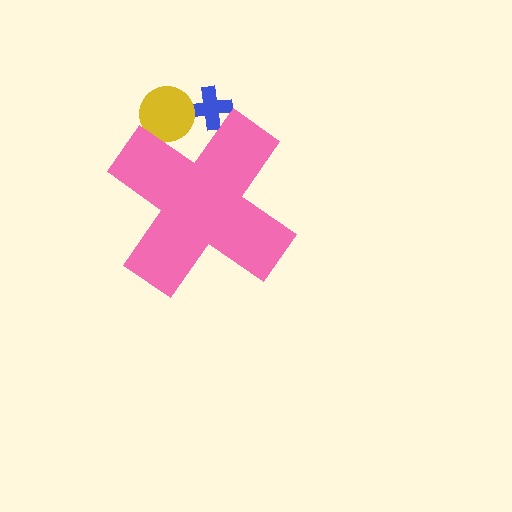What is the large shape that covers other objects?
A pink cross.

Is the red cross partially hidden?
Yes, the red cross is partially hidden behind the pink cross.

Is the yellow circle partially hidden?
Yes, the yellow circle is partially hidden behind the pink cross.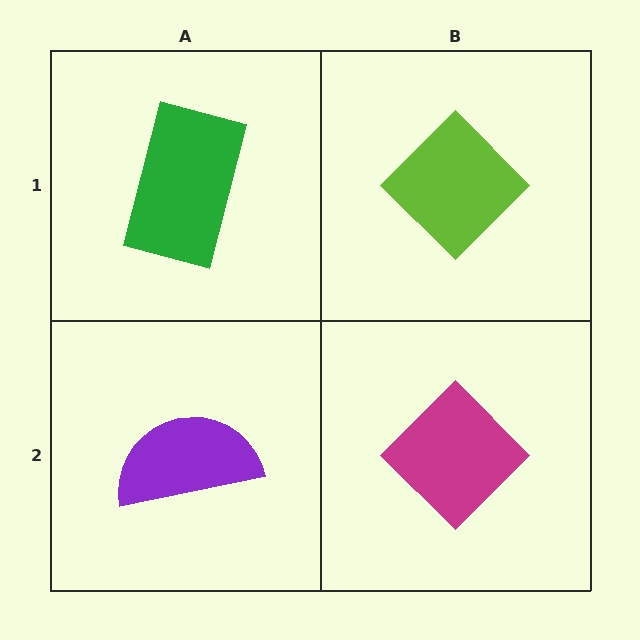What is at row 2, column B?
A magenta diamond.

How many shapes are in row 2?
2 shapes.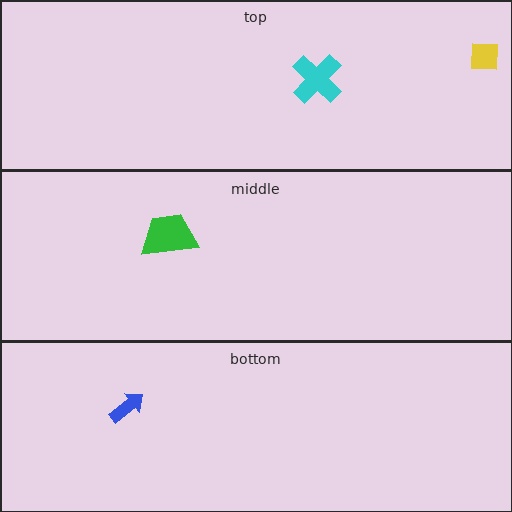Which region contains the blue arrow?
The bottom region.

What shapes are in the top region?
The cyan cross, the yellow square.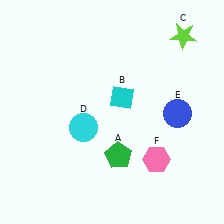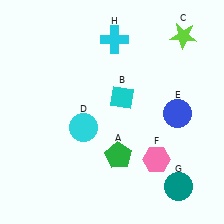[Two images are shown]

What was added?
A teal circle (G), a cyan cross (H) were added in Image 2.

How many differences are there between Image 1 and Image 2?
There are 2 differences between the two images.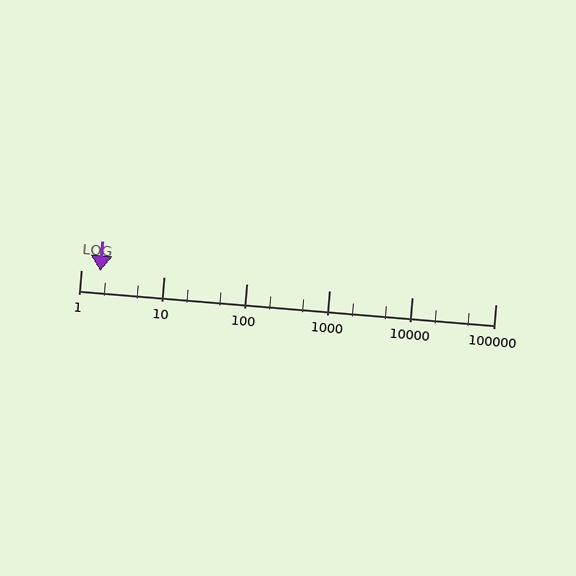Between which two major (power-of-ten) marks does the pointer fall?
The pointer is between 1 and 10.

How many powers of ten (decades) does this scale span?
The scale spans 5 decades, from 1 to 100000.